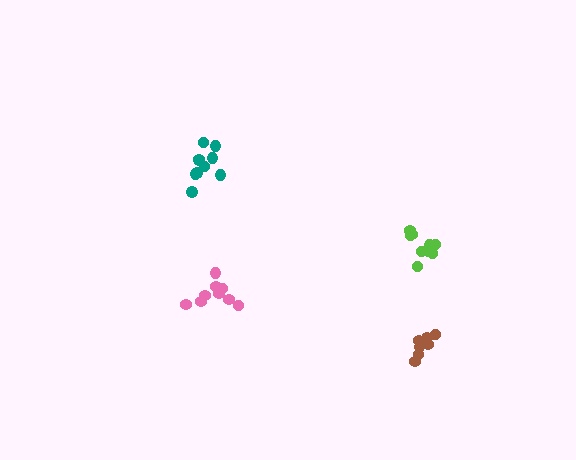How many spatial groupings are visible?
There are 4 spatial groupings.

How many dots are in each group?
Group 1: 7 dots, Group 2: 10 dots, Group 3: 10 dots, Group 4: 9 dots (36 total).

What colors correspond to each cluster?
The clusters are colored: brown, lime, teal, pink.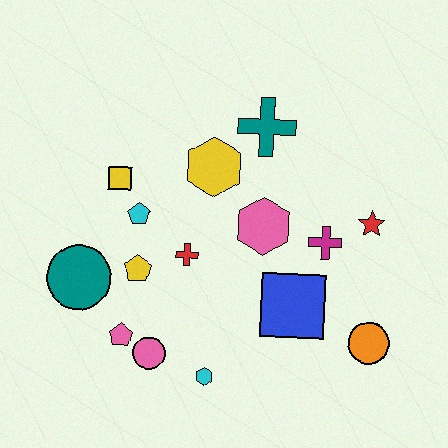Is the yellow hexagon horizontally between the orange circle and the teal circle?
Yes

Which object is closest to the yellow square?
The cyan pentagon is closest to the yellow square.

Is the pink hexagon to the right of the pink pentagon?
Yes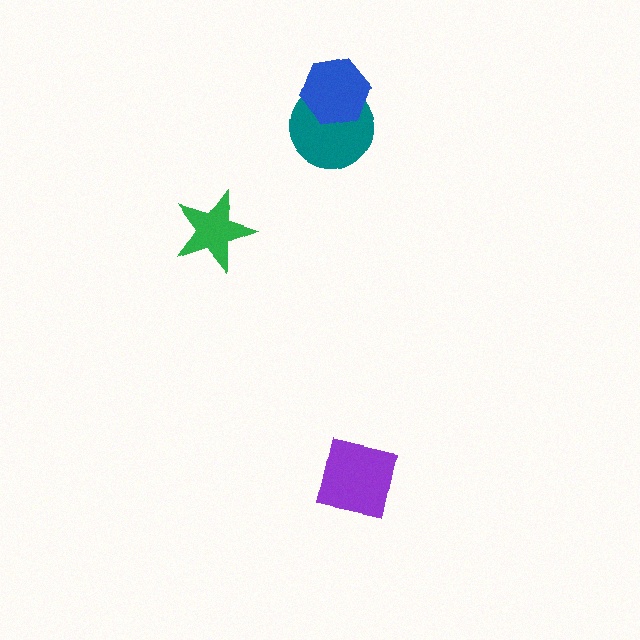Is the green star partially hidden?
No, no other shape covers it.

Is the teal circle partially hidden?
Yes, it is partially covered by another shape.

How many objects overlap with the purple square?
0 objects overlap with the purple square.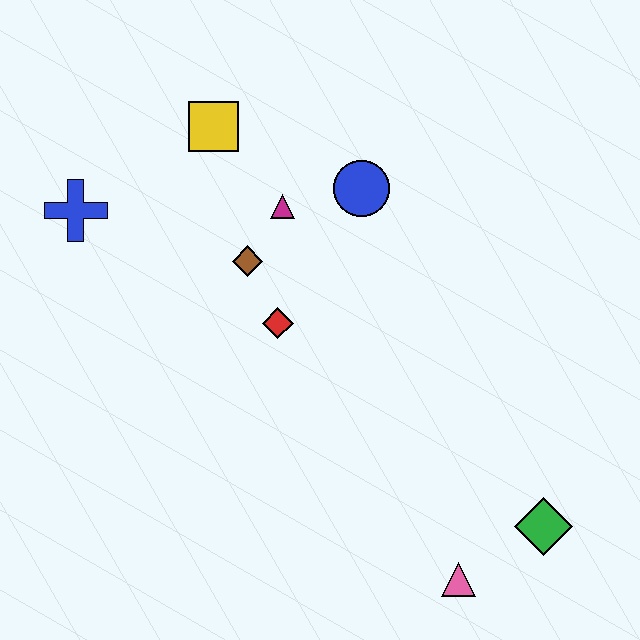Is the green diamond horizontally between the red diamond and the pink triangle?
No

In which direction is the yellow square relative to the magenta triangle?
The yellow square is above the magenta triangle.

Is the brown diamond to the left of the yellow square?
No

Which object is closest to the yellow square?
The magenta triangle is closest to the yellow square.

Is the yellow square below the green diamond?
No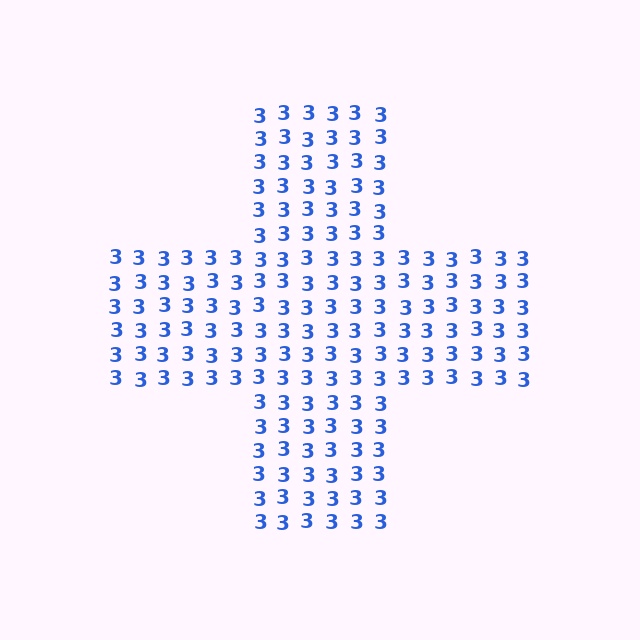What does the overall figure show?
The overall figure shows a cross.